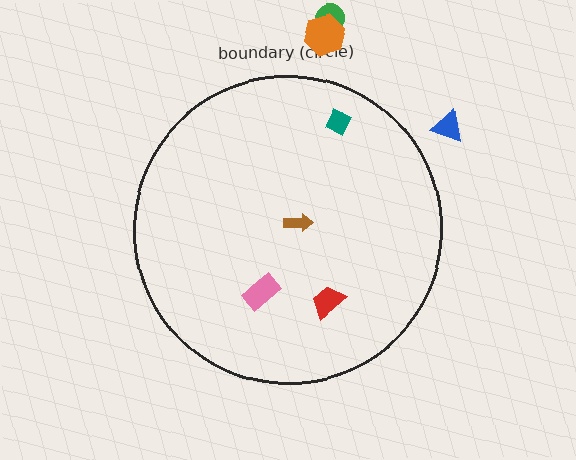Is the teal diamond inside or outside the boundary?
Inside.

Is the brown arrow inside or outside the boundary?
Inside.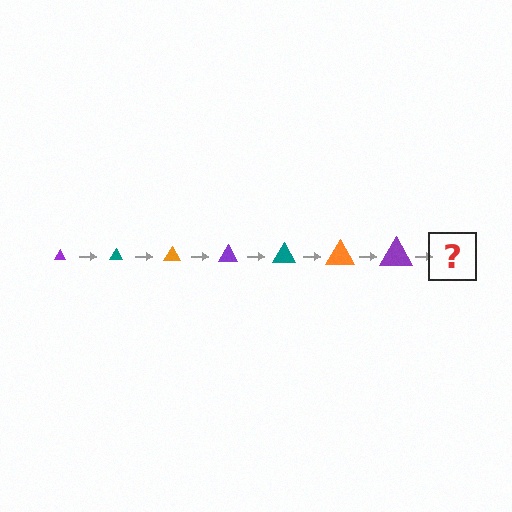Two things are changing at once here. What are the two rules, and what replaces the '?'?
The two rules are that the triangle grows larger each step and the color cycles through purple, teal, and orange. The '?' should be a teal triangle, larger than the previous one.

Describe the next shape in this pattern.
It should be a teal triangle, larger than the previous one.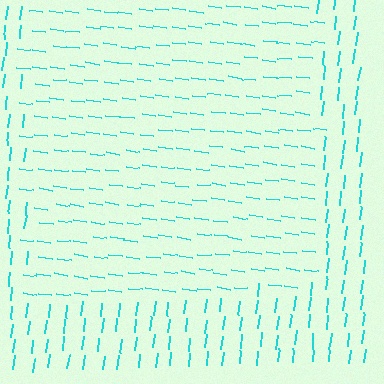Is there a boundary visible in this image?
Yes, there is a texture boundary formed by a change in line orientation.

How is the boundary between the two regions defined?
The boundary is defined purely by a change in line orientation (approximately 89 degrees difference). All lines are the same color and thickness.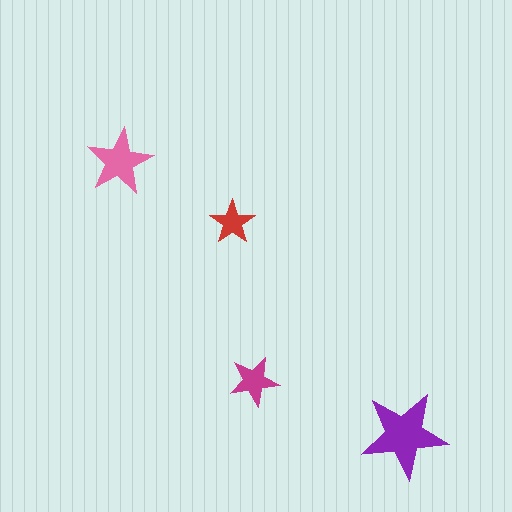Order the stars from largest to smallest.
the purple one, the pink one, the magenta one, the red one.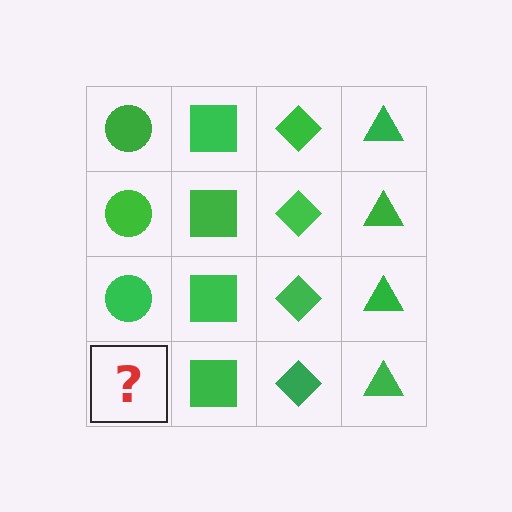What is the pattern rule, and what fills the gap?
The rule is that each column has a consistent shape. The gap should be filled with a green circle.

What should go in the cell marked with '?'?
The missing cell should contain a green circle.